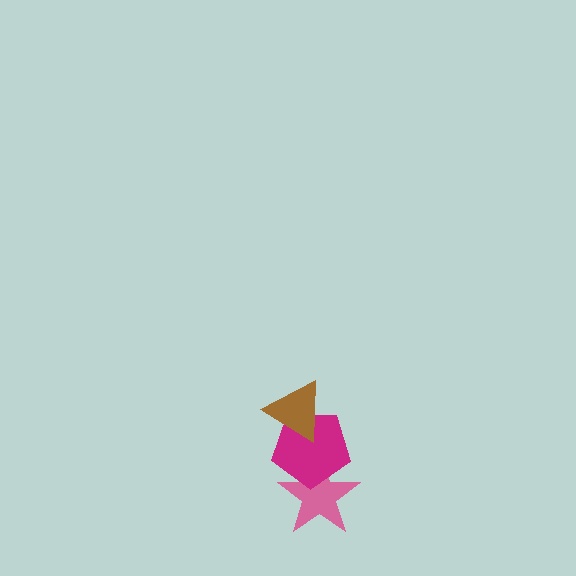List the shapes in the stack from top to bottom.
From top to bottom: the brown triangle, the magenta pentagon, the pink star.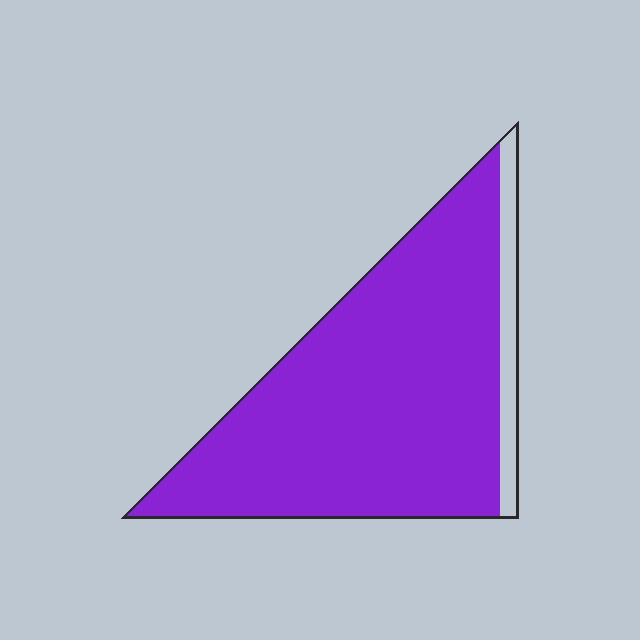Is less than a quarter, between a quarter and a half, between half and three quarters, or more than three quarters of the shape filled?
More than three quarters.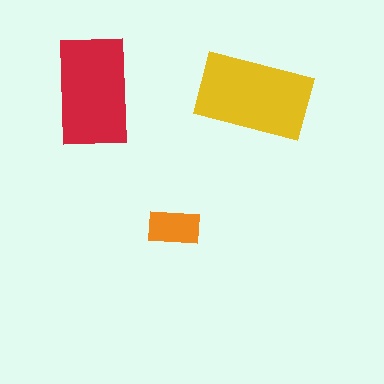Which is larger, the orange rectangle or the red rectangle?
The red one.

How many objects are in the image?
There are 3 objects in the image.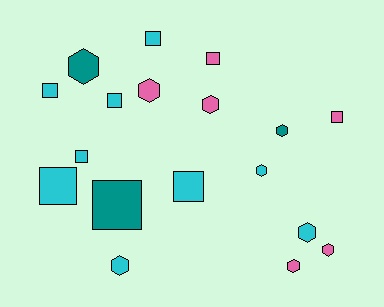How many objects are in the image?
There are 18 objects.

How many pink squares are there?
There are 2 pink squares.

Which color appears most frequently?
Cyan, with 9 objects.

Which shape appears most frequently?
Square, with 9 objects.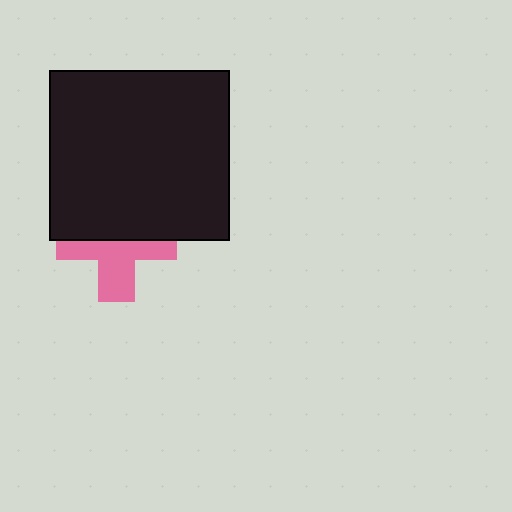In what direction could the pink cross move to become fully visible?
The pink cross could move down. That would shift it out from behind the black rectangle entirely.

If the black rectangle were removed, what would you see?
You would see the complete pink cross.